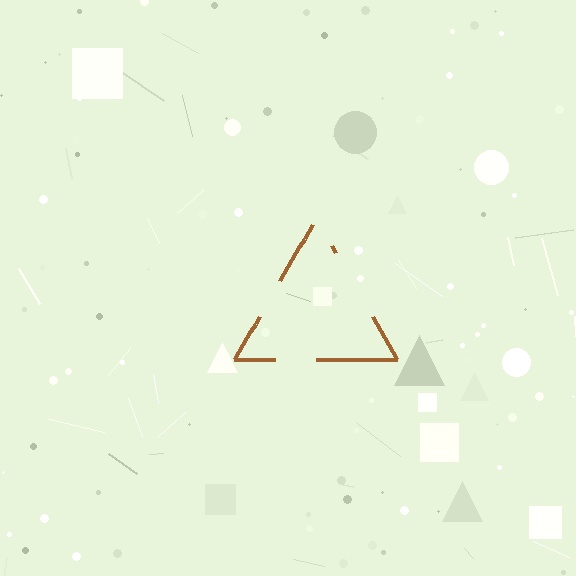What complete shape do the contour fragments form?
The contour fragments form a triangle.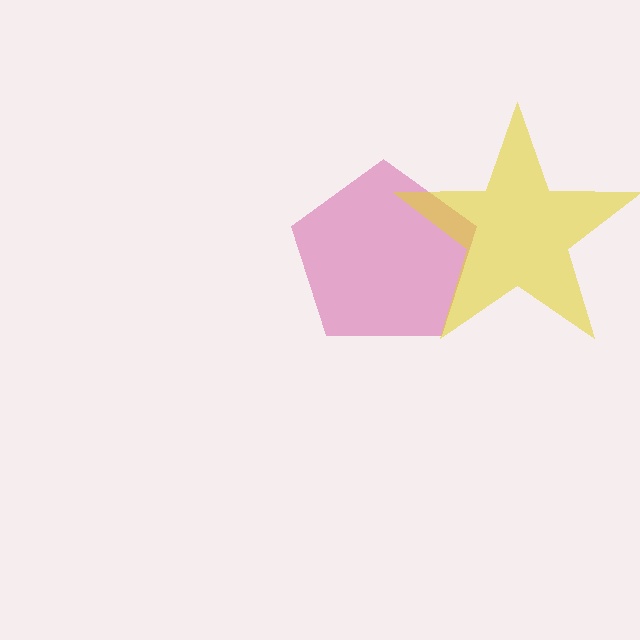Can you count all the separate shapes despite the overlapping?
Yes, there are 2 separate shapes.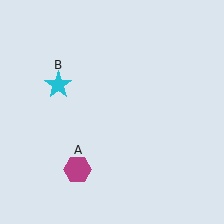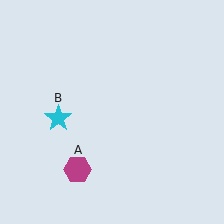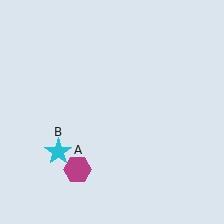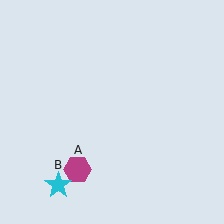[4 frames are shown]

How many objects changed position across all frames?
1 object changed position: cyan star (object B).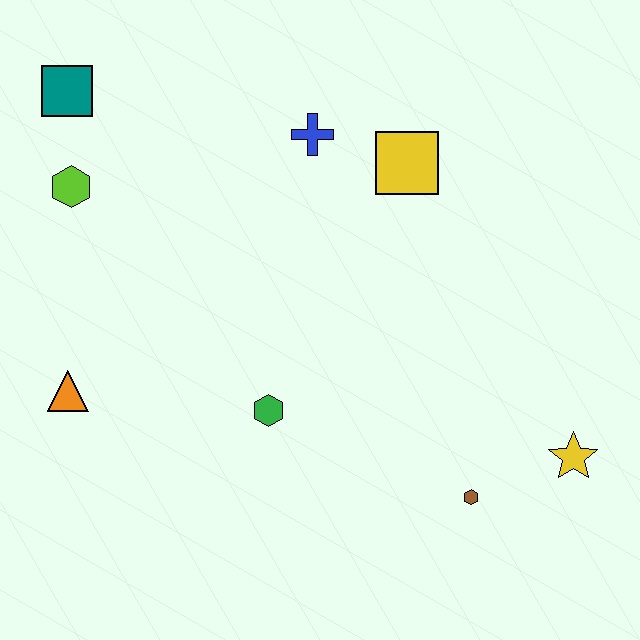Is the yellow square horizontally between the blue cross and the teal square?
No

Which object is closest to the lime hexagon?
The teal square is closest to the lime hexagon.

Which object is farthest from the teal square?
The yellow star is farthest from the teal square.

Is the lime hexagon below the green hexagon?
No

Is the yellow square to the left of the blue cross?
No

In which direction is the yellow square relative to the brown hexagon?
The yellow square is above the brown hexagon.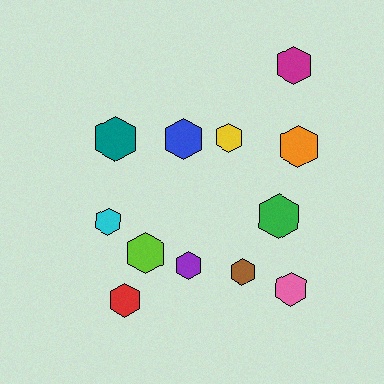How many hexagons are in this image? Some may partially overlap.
There are 12 hexagons.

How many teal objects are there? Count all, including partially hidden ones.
There is 1 teal object.